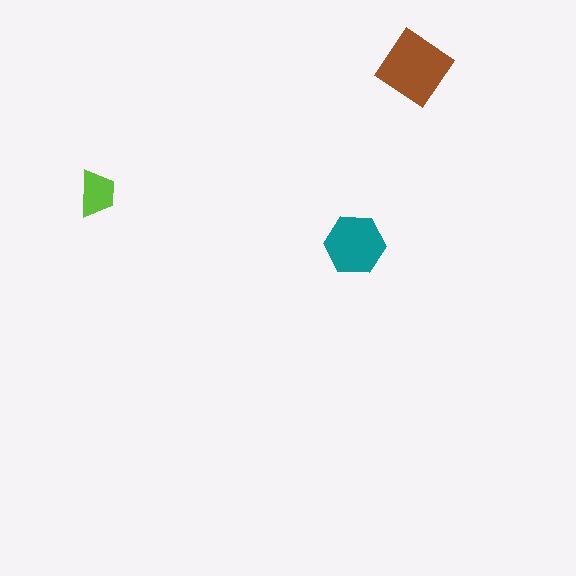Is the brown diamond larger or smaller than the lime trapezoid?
Larger.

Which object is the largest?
The brown diamond.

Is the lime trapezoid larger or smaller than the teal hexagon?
Smaller.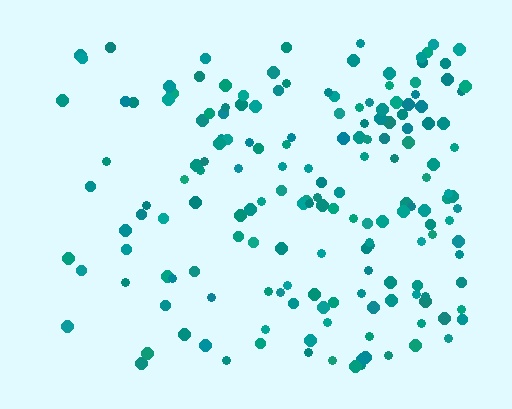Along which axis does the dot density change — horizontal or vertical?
Horizontal.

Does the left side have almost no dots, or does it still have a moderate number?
Still a moderate number, just noticeably fewer than the right.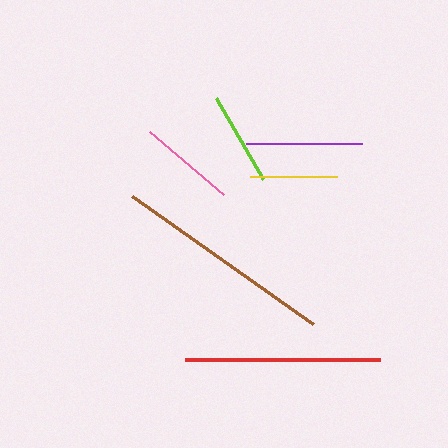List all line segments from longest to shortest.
From longest to shortest: brown, red, purple, pink, lime, yellow.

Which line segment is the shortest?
The yellow line is the shortest at approximately 87 pixels.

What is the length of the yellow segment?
The yellow segment is approximately 87 pixels long.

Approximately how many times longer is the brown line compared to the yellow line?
The brown line is approximately 2.6 times the length of the yellow line.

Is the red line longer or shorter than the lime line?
The red line is longer than the lime line.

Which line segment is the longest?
The brown line is the longest at approximately 221 pixels.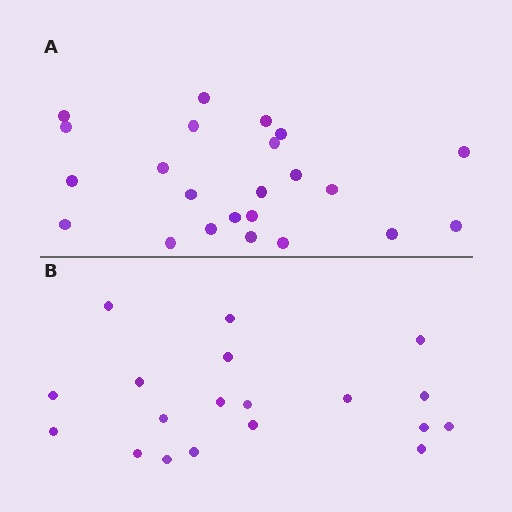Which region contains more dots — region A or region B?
Region A (the top region) has more dots.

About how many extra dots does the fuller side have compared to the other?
Region A has about 4 more dots than region B.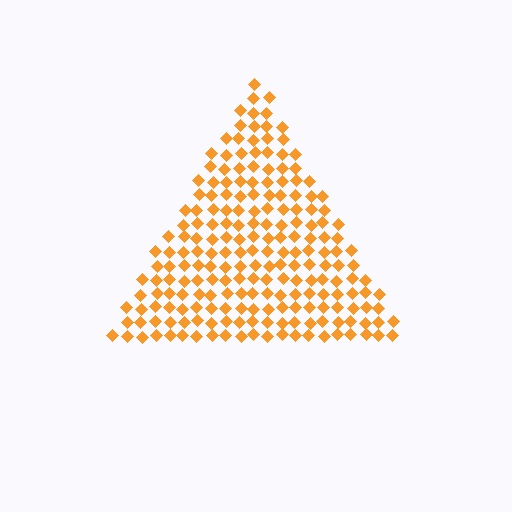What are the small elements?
The small elements are diamonds.